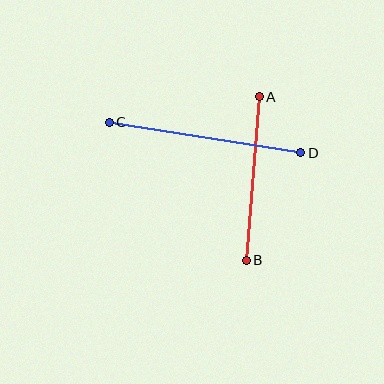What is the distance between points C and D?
The distance is approximately 194 pixels.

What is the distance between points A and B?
The distance is approximately 164 pixels.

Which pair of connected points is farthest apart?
Points C and D are farthest apart.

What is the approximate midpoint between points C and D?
The midpoint is at approximately (205, 137) pixels.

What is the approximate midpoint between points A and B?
The midpoint is at approximately (253, 178) pixels.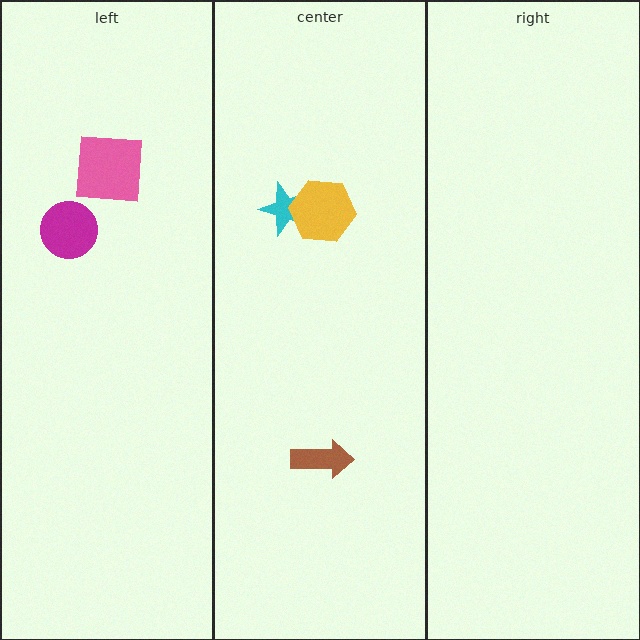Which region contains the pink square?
The left region.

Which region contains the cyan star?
The center region.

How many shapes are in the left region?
2.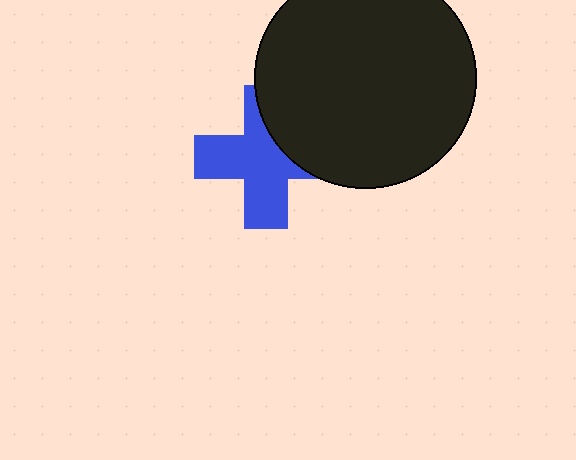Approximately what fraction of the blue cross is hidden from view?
Roughly 32% of the blue cross is hidden behind the black circle.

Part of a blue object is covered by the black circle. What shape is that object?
It is a cross.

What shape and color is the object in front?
The object in front is a black circle.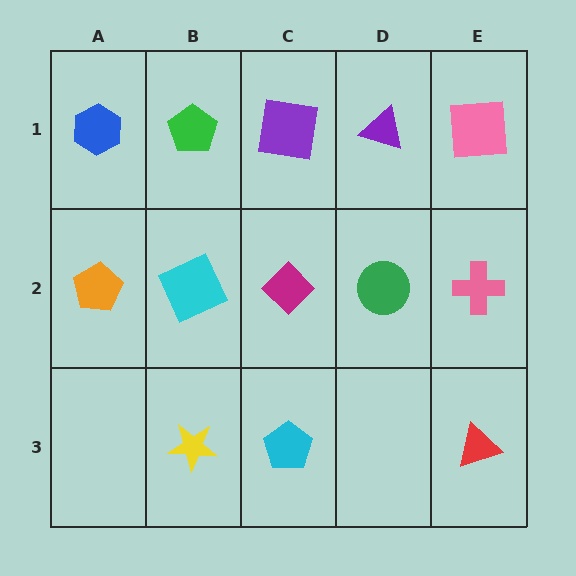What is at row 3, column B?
A yellow star.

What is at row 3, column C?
A cyan pentagon.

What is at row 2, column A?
An orange pentagon.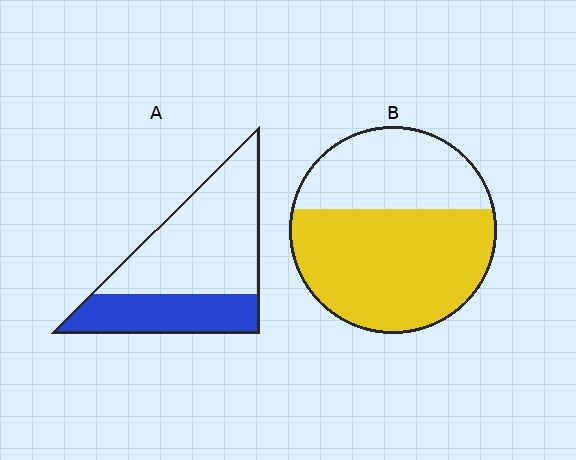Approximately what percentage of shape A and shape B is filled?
A is approximately 35% and B is approximately 65%.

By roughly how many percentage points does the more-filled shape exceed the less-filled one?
By roughly 30 percentage points (B over A).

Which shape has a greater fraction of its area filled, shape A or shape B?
Shape B.